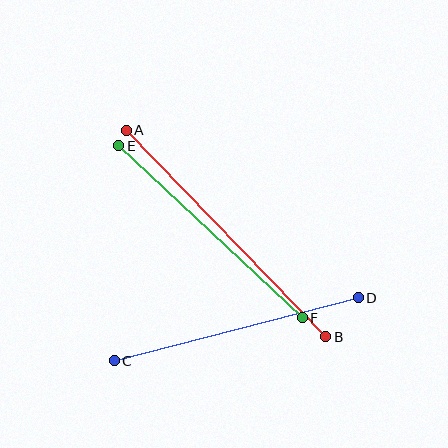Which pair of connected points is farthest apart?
Points A and B are farthest apart.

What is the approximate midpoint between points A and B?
The midpoint is at approximately (226, 234) pixels.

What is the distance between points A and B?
The distance is approximately 287 pixels.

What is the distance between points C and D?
The distance is approximately 252 pixels.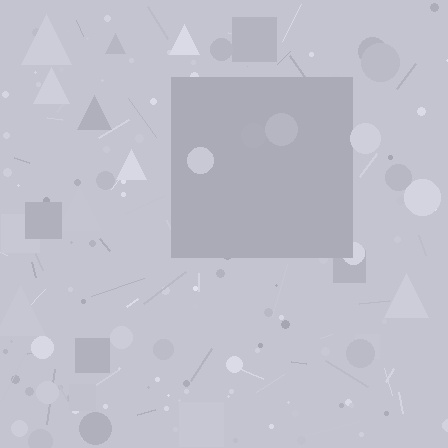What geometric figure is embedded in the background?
A square is embedded in the background.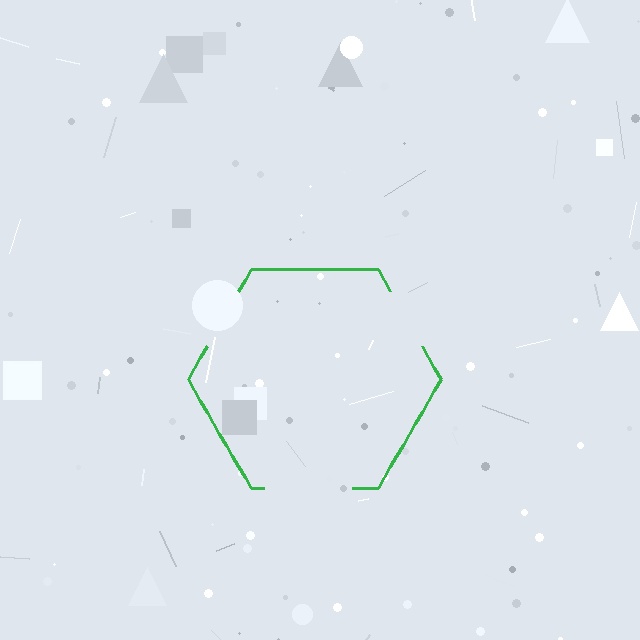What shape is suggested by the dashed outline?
The dashed outline suggests a hexagon.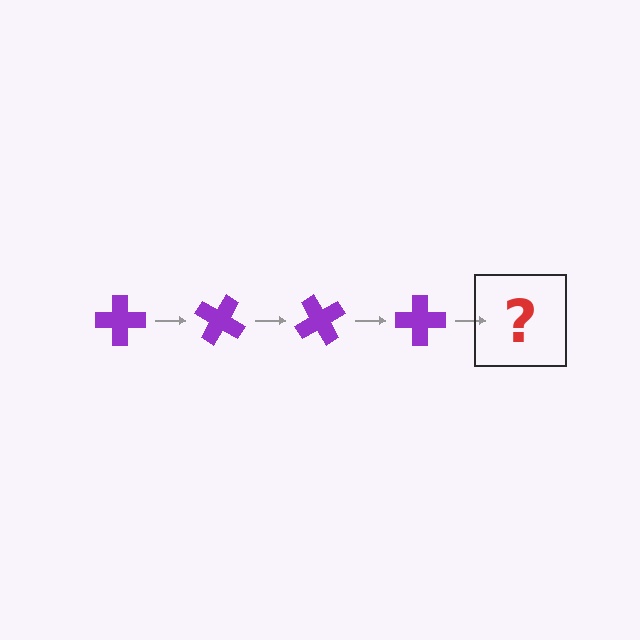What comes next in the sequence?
The next element should be a purple cross rotated 120 degrees.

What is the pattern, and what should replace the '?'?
The pattern is that the cross rotates 30 degrees each step. The '?' should be a purple cross rotated 120 degrees.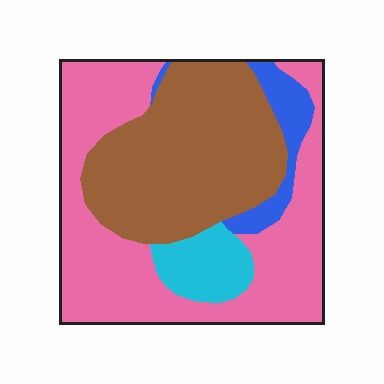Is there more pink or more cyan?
Pink.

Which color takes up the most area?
Pink, at roughly 45%.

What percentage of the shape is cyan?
Cyan takes up about one tenth (1/10) of the shape.